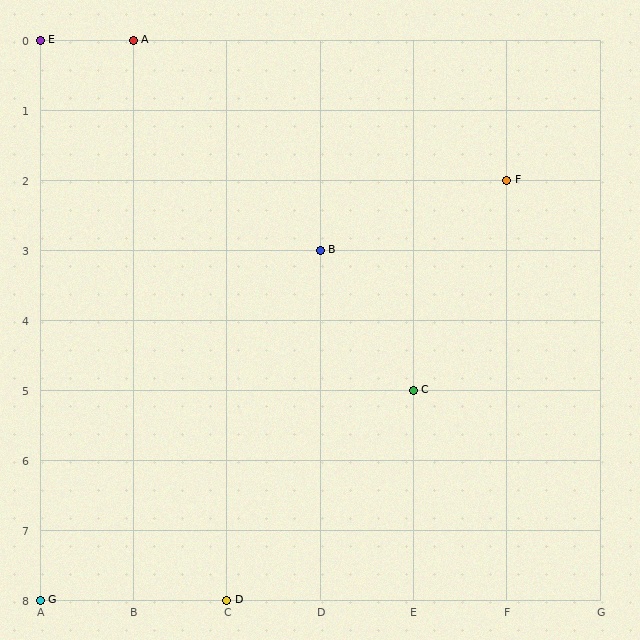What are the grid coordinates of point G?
Point G is at grid coordinates (A, 8).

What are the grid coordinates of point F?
Point F is at grid coordinates (F, 2).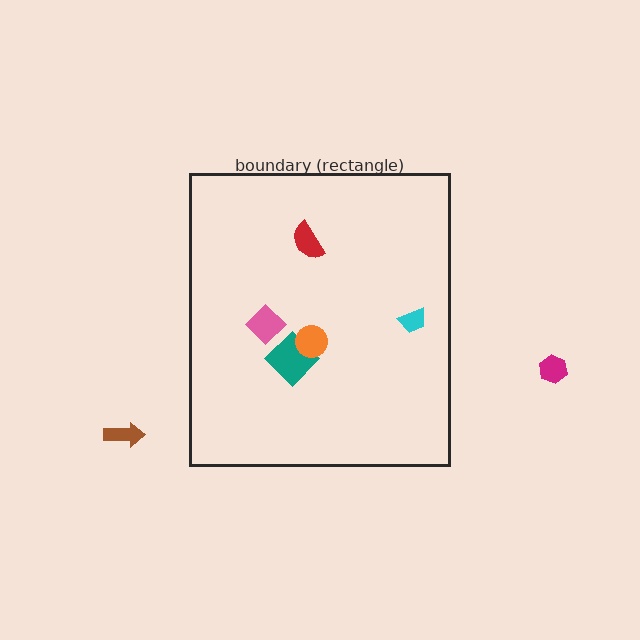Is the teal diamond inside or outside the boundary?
Inside.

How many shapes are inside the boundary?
5 inside, 2 outside.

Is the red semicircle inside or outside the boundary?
Inside.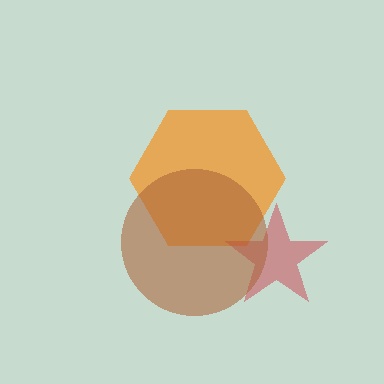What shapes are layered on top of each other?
The layered shapes are: an orange hexagon, a red star, a brown circle.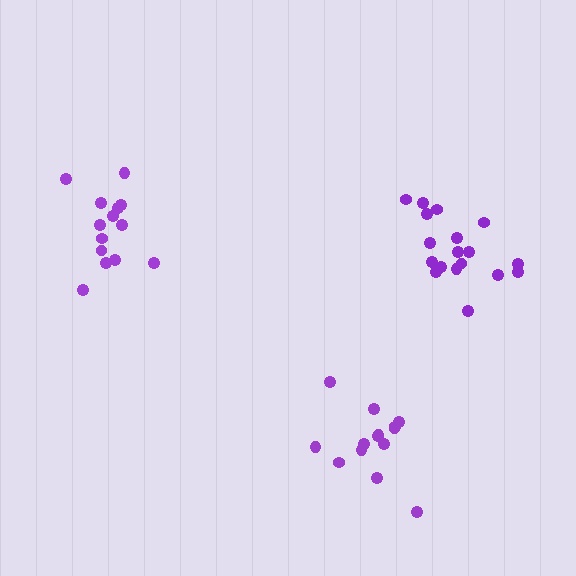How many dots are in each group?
Group 1: 18 dots, Group 2: 14 dots, Group 3: 14 dots (46 total).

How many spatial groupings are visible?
There are 3 spatial groupings.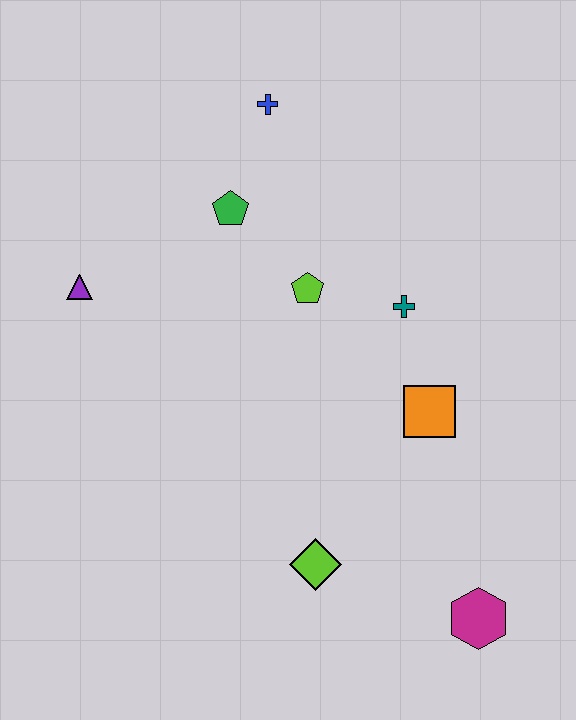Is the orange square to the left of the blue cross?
No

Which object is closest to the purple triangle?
The green pentagon is closest to the purple triangle.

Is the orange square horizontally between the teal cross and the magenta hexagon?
Yes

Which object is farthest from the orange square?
The purple triangle is farthest from the orange square.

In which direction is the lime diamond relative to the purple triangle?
The lime diamond is below the purple triangle.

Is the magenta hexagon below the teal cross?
Yes